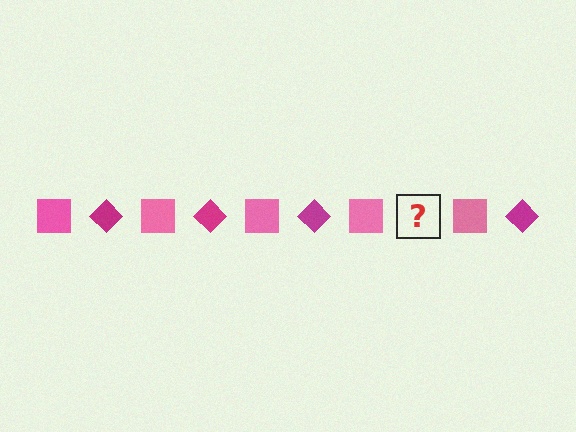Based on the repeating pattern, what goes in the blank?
The blank should be a magenta diamond.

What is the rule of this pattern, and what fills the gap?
The rule is that the pattern alternates between pink square and magenta diamond. The gap should be filled with a magenta diamond.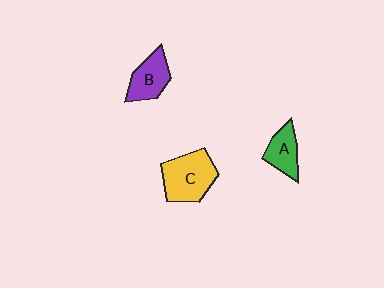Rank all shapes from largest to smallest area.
From largest to smallest: C (yellow), B (purple), A (green).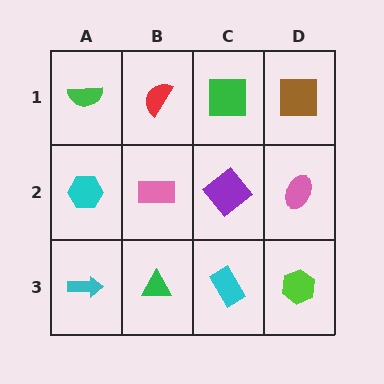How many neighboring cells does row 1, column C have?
3.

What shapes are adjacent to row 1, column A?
A cyan hexagon (row 2, column A), a red semicircle (row 1, column B).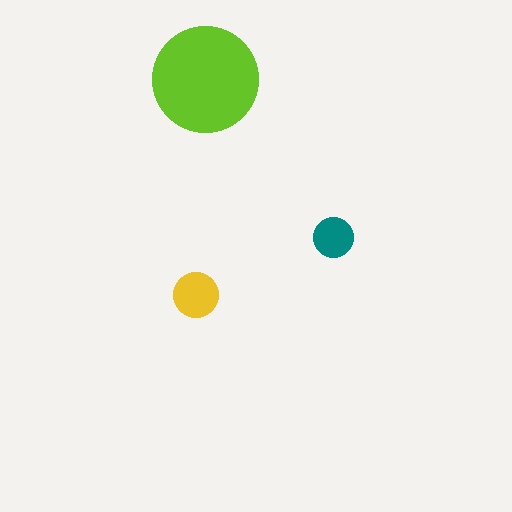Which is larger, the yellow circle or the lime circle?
The lime one.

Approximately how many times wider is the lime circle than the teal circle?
About 2.5 times wider.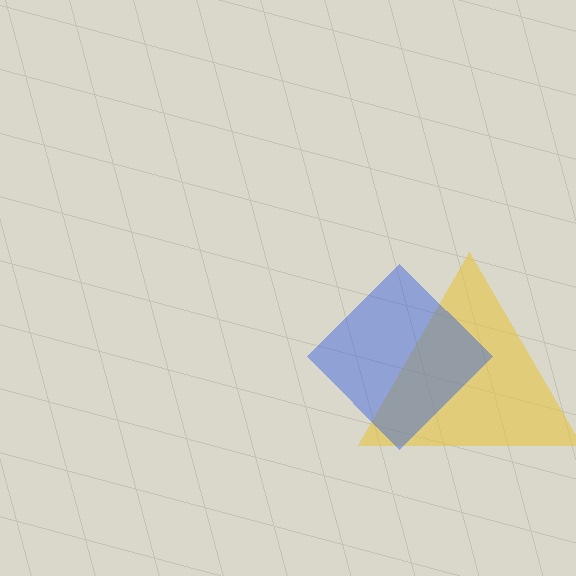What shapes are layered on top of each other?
The layered shapes are: a yellow triangle, a blue diamond.